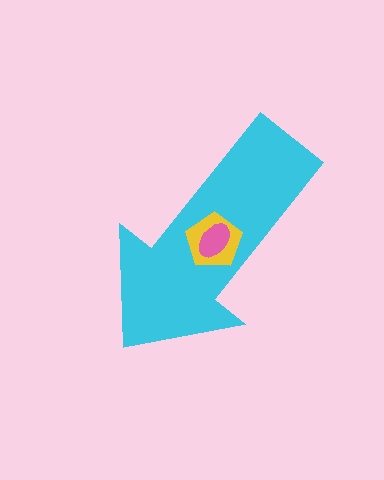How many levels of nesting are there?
3.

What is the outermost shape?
The cyan arrow.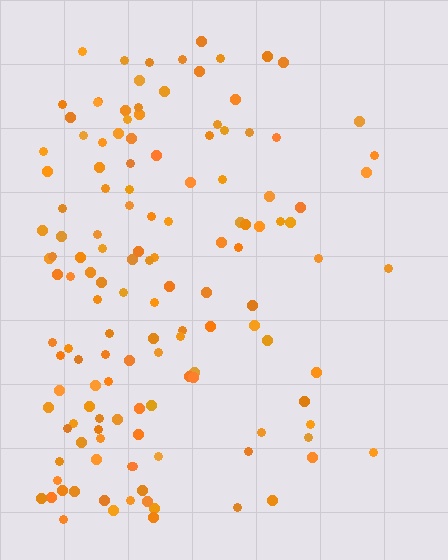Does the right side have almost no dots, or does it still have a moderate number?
Still a moderate number, just noticeably fewer than the left.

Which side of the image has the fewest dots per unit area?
The right.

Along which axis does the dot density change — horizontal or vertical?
Horizontal.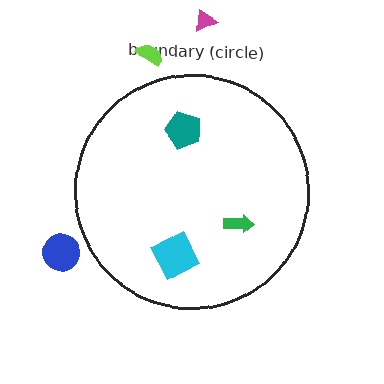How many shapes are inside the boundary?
3 inside, 3 outside.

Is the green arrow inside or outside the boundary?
Inside.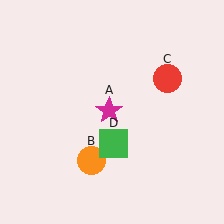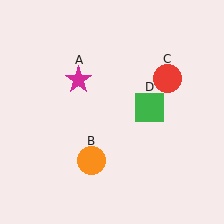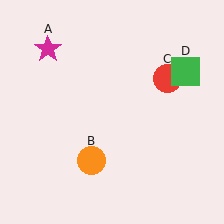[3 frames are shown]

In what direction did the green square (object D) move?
The green square (object D) moved up and to the right.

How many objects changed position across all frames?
2 objects changed position: magenta star (object A), green square (object D).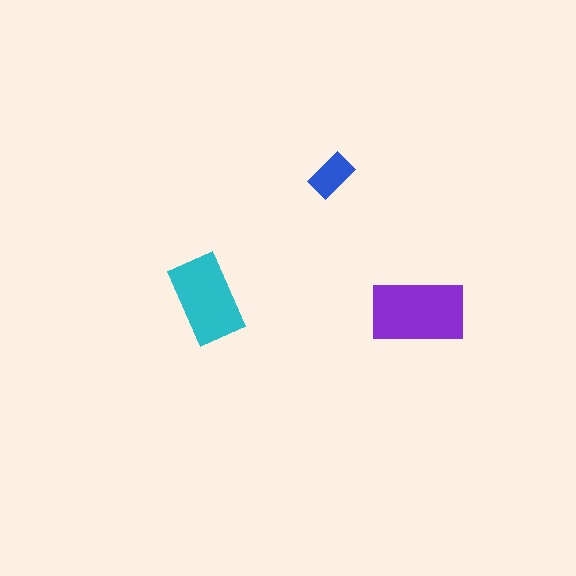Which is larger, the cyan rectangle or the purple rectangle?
The purple one.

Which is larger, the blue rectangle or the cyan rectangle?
The cyan one.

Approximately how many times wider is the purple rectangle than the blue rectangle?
About 2 times wider.